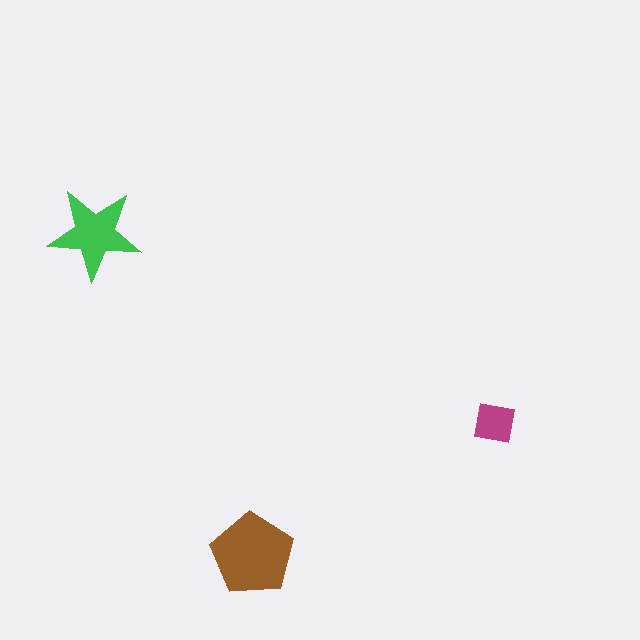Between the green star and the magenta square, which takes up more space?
The green star.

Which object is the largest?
The brown pentagon.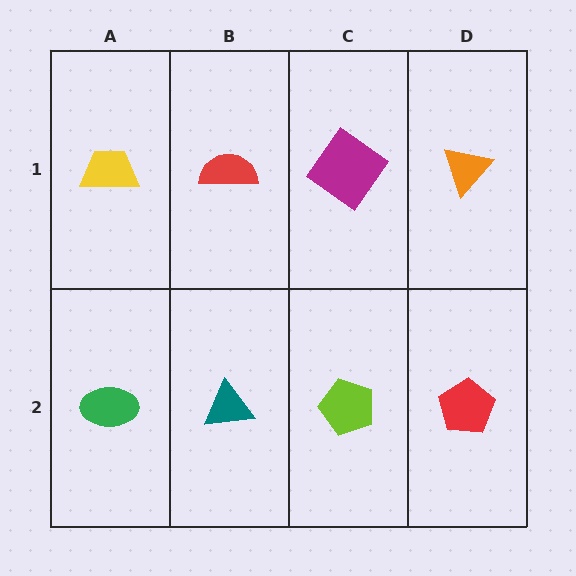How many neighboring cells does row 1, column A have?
2.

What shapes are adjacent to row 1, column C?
A lime pentagon (row 2, column C), a red semicircle (row 1, column B), an orange triangle (row 1, column D).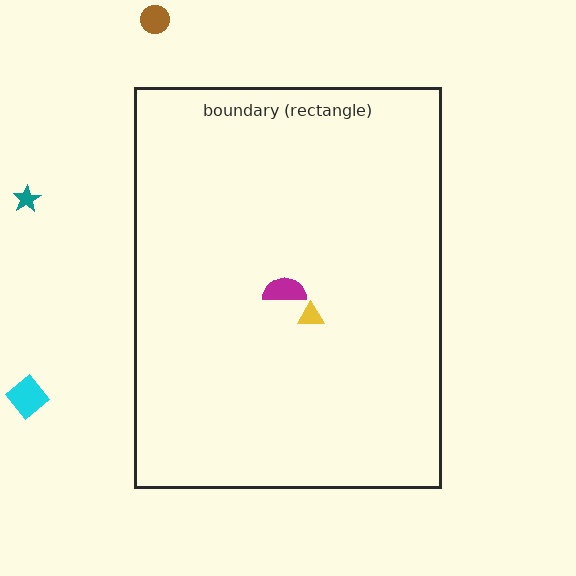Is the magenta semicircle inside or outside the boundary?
Inside.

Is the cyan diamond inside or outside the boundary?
Outside.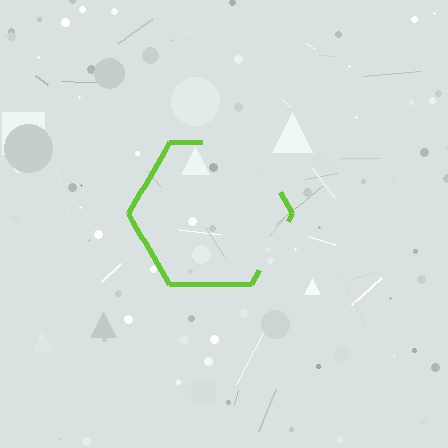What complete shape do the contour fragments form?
The contour fragments form a hexagon.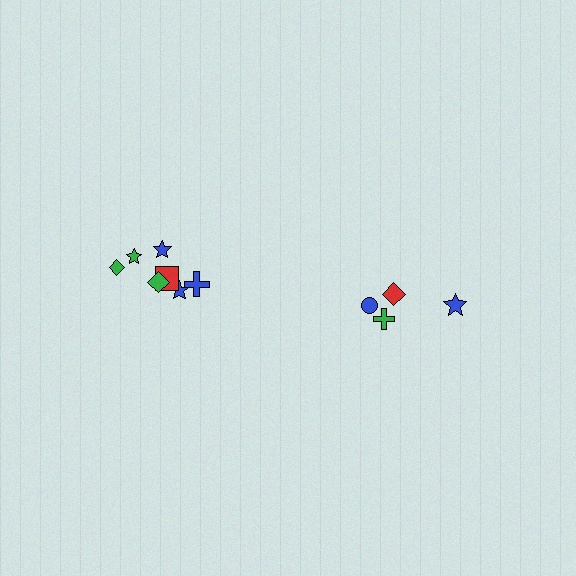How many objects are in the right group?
There are 4 objects.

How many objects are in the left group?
There are 7 objects.